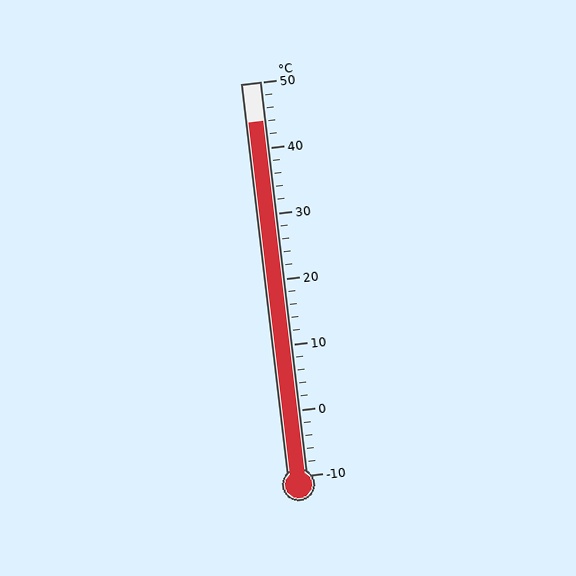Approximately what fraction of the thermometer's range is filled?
The thermometer is filled to approximately 90% of its range.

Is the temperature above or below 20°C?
The temperature is above 20°C.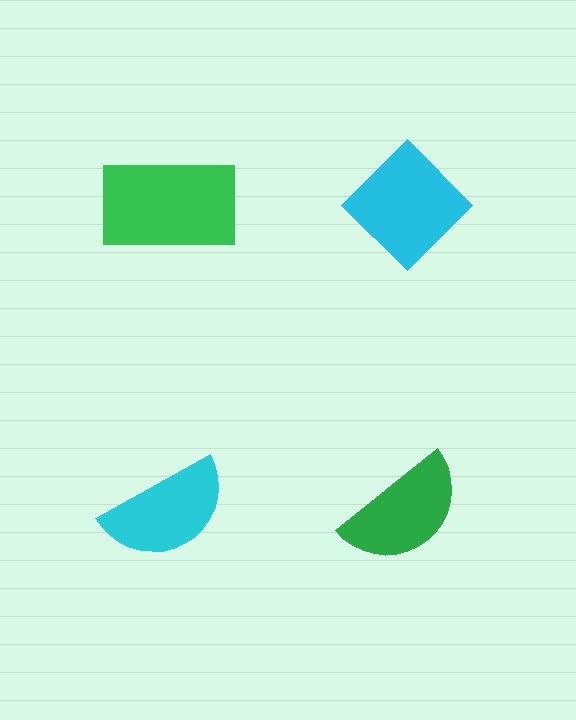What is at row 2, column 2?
A green semicircle.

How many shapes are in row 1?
2 shapes.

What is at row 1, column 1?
A green rectangle.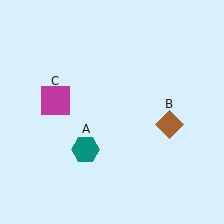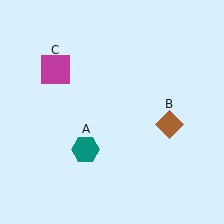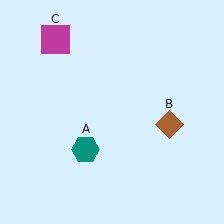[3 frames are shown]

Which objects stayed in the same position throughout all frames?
Teal hexagon (object A) and brown diamond (object B) remained stationary.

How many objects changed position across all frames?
1 object changed position: magenta square (object C).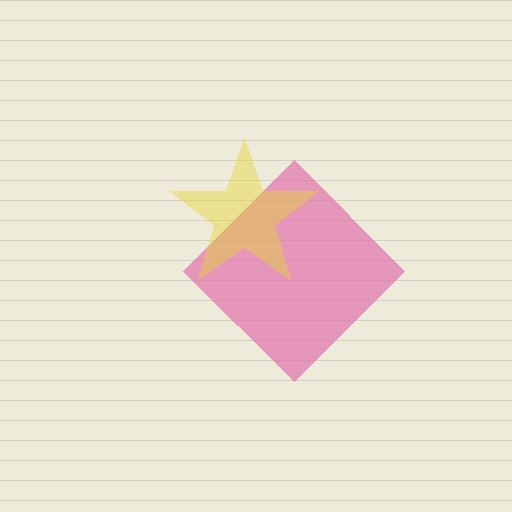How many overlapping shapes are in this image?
There are 2 overlapping shapes in the image.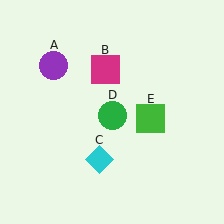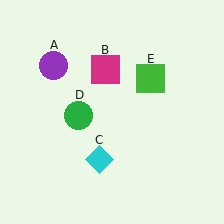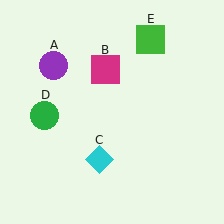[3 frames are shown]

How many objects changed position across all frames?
2 objects changed position: green circle (object D), green square (object E).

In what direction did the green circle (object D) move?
The green circle (object D) moved left.